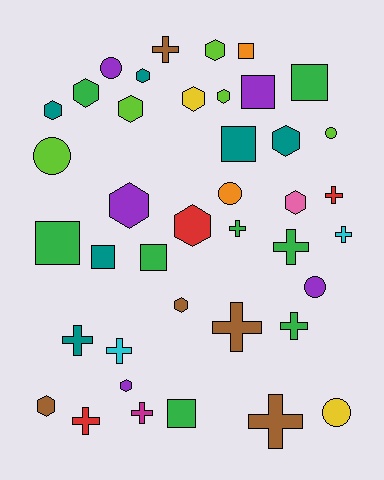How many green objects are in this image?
There are 8 green objects.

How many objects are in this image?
There are 40 objects.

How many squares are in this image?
There are 8 squares.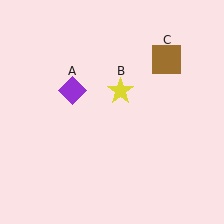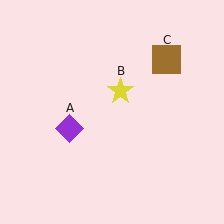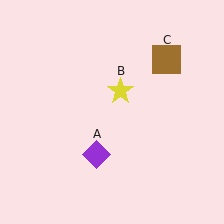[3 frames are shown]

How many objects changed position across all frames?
1 object changed position: purple diamond (object A).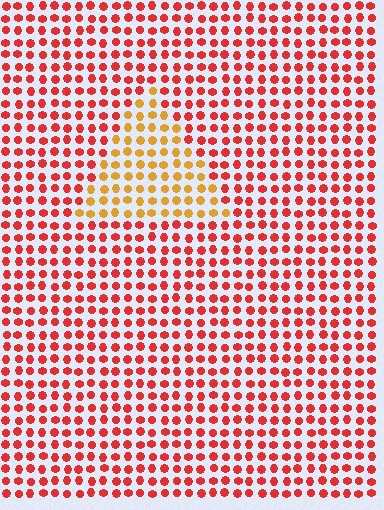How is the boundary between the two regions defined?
The boundary is defined purely by a slight shift in hue (about 40 degrees). Spacing, size, and orientation are identical on both sides.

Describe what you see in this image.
The image is filled with small red elements in a uniform arrangement. A triangle-shaped region is visible where the elements are tinted to a slightly different hue, forming a subtle color boundary.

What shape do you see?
I see a triangle.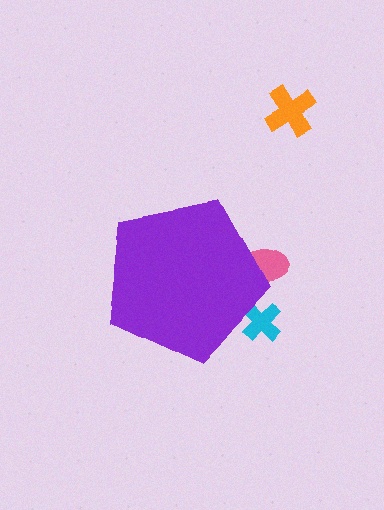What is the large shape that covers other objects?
A purple pentagon.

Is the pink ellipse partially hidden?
Yes, the pink ellipse is partially hidden behind the purple pentagon.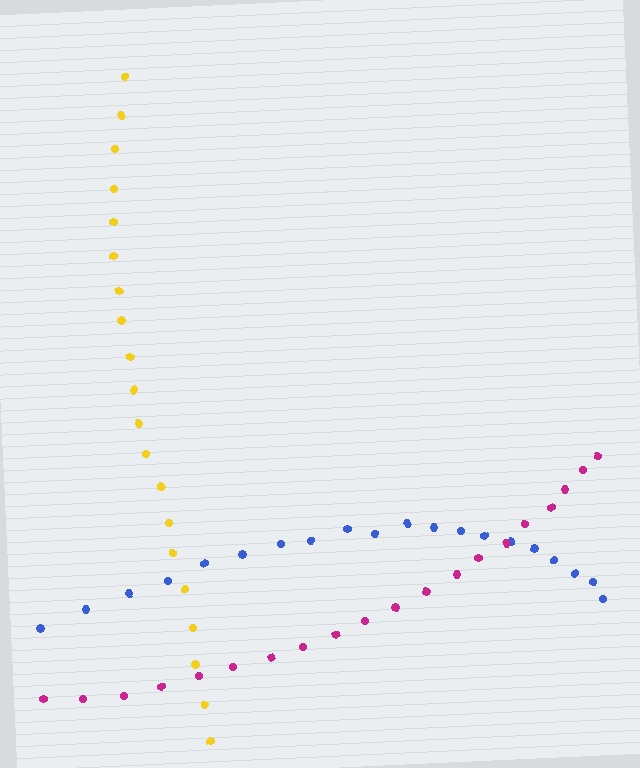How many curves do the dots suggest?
There are 3 distinct paths.